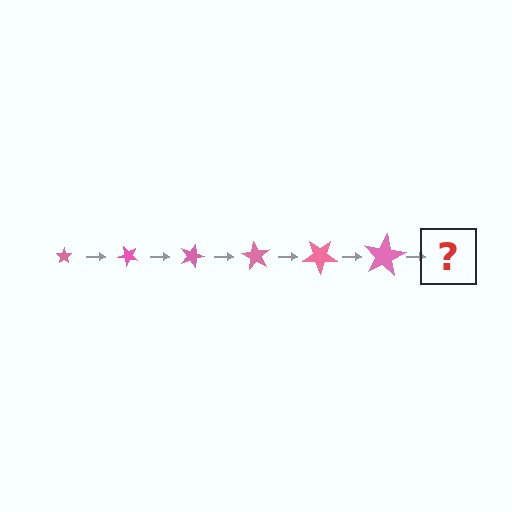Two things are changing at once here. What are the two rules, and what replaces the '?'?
The two rules are that the star grows larger each step and it rotates 45 degrees each step. The '?' should be a star, larger than the previous one and rotated 270 degrees from the start.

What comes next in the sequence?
The next element should be a star, larger than the previous one and rotated 270 degrees from the start.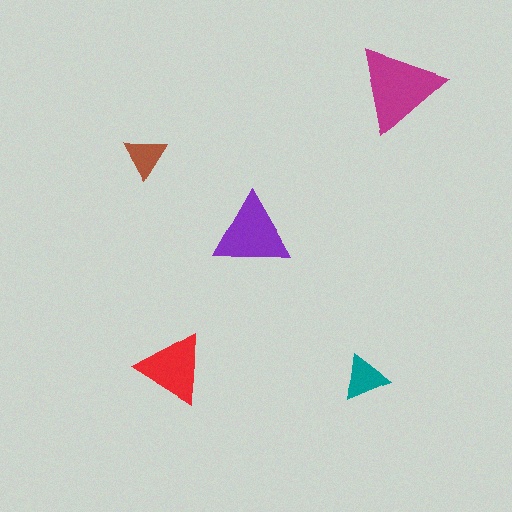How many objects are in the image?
There are 5 objects in the image.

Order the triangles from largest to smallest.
the magenta one, the purple one, the red one, the teal one, the brown one.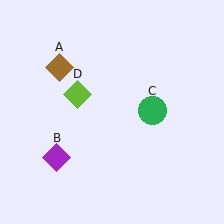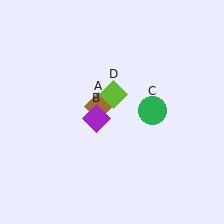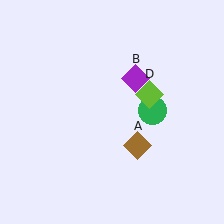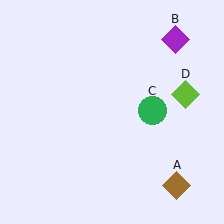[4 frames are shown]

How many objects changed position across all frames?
3 objects changed position: brown diamond (object A), purple diamond (object B), lime diamond (object D).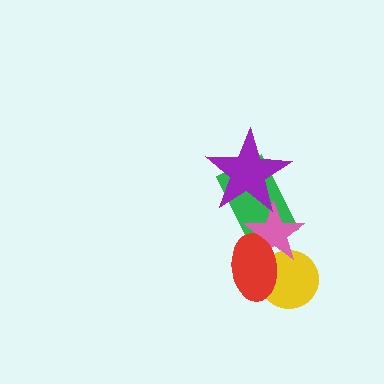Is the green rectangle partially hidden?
Yes, it is partially covered by another shape.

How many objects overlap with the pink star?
4 objects overlap with the pink star.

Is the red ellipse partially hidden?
No, no other shape covers it.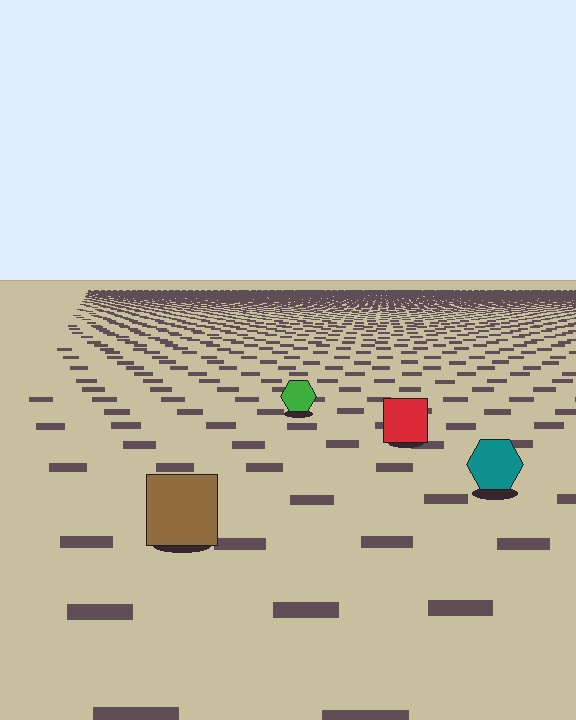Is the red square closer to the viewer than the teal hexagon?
No. The teal hexagon is closer — you can tell from the texture gradient: the ground texture is coarser near it.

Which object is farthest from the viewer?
The green hexagon is farthest from the viewer. It appears smaller and the ground texture around it is denser.